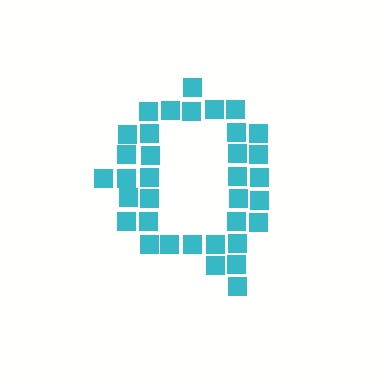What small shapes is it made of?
It is made of small squares.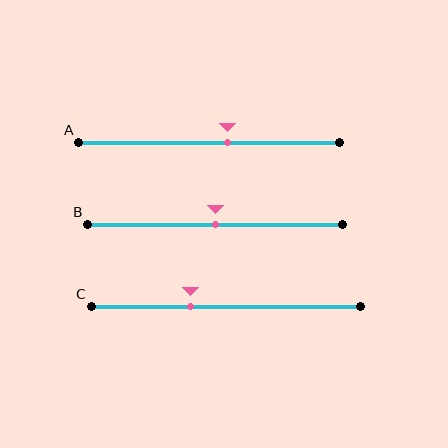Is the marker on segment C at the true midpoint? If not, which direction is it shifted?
No, the marker on segment C is shifted to the left by about 13% of the segment length.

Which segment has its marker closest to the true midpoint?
Segment B has its marker closest to the true midpoint.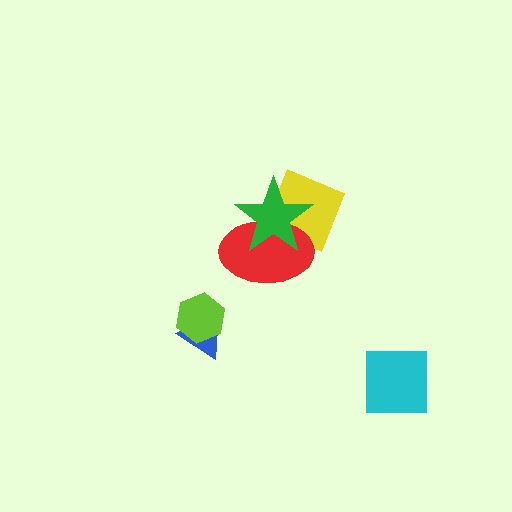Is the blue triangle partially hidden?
Yes, it is partially covered by another shape.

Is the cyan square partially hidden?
No, no other shape covers it.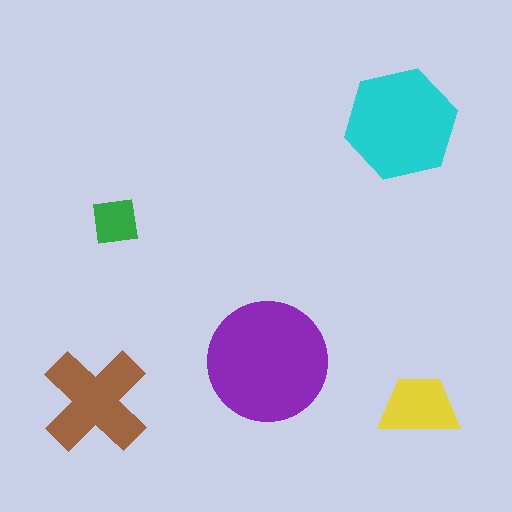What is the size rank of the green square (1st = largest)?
5th.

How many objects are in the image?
There are 5 objects in the image.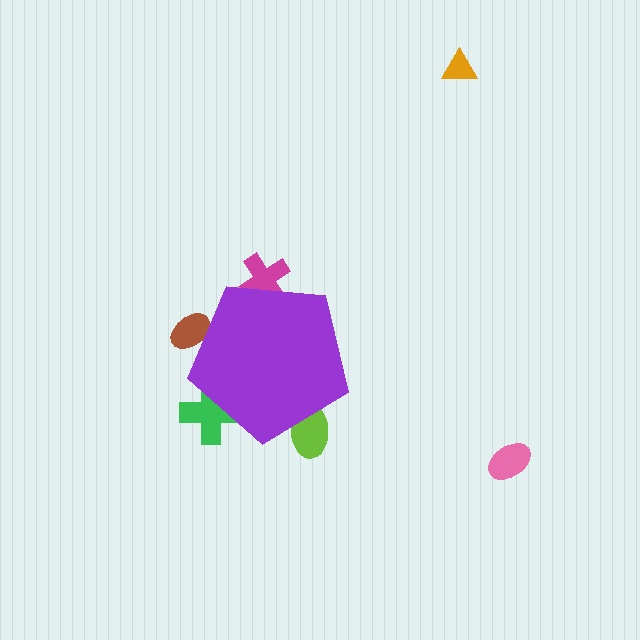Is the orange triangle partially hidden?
No, the orange triangle is fully visible.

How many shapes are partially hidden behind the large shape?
4 shapes are partially hidden.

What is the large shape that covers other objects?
A purple pentagon.